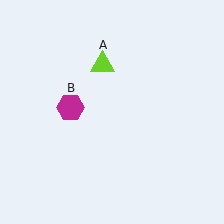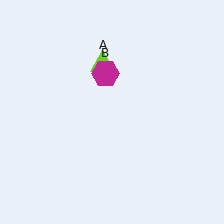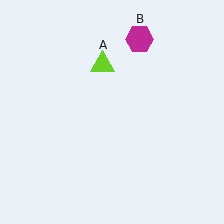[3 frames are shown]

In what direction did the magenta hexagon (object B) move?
The magenta hexagon (object B) moved up and to the right.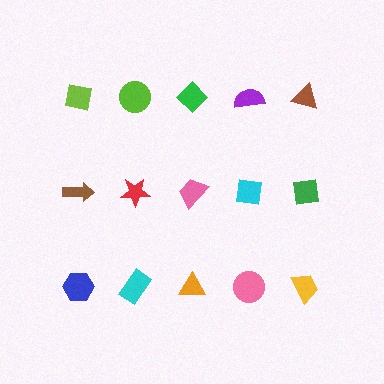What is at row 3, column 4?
A pink circle.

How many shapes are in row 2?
5 shapes.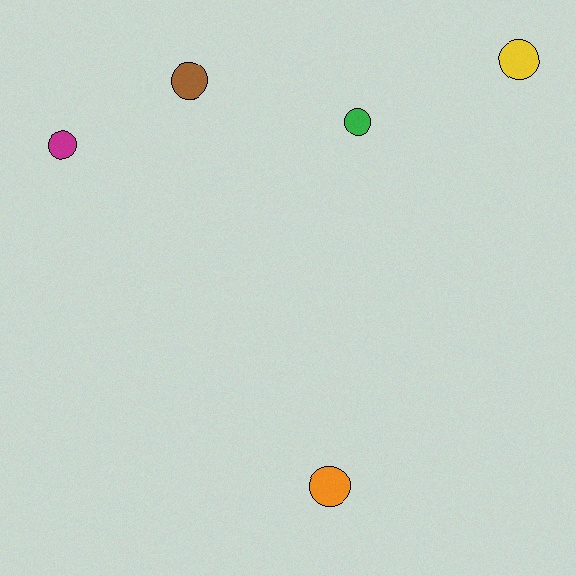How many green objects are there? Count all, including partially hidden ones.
There is 1 green object.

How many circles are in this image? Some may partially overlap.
There are 5 circles.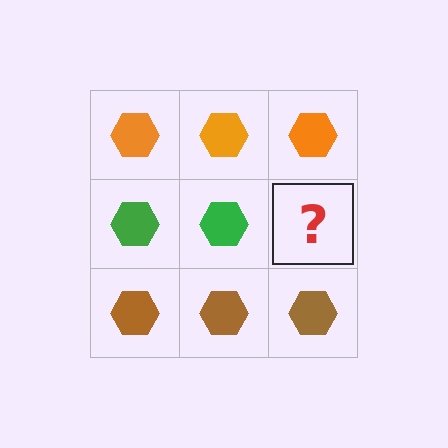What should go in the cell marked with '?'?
The missing cell should contain a green hexagon.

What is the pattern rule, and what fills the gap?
The rule is that each row has a consistent color. The gap should be filled with a green hexagon.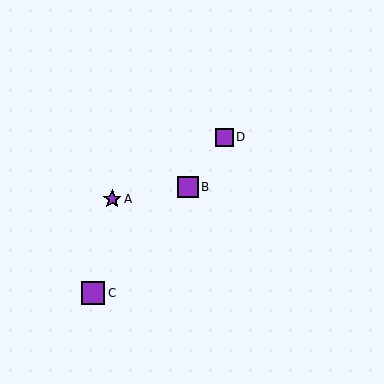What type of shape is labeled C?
Shape C is a purple square.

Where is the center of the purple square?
The center of the purple square is at (93, 293).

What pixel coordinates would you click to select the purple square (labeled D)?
Click at (224, 138) to select the purple square D.